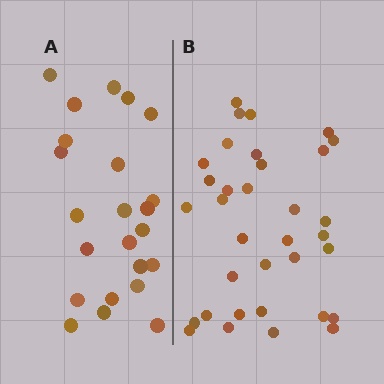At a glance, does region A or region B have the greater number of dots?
Region B (the right region) has more dots.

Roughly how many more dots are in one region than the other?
Region B has roughly 12 or so more dots than region A.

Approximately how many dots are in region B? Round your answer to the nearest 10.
About 30 dots. (The exact count is 34, which rounds to 30.)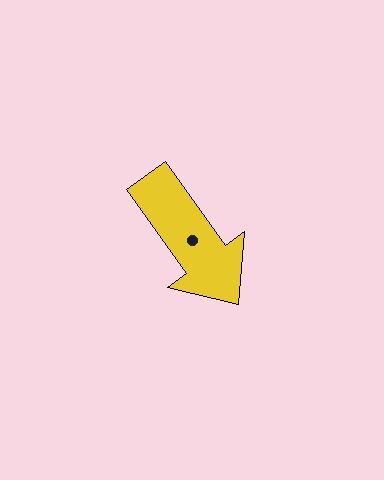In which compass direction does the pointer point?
Southeast.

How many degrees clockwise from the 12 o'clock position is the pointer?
Approximately 144 degrees.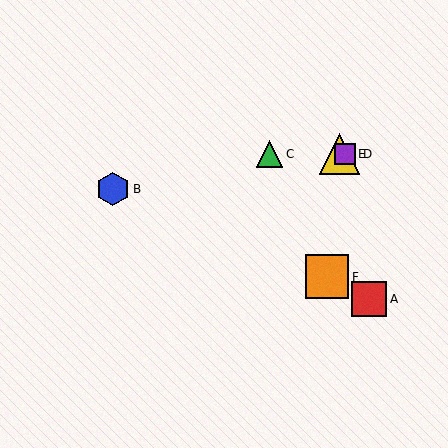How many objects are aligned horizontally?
3 objects (C, D, E) are aligned horizontally.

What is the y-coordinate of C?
Object C is at y≈154.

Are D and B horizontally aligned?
No, D is at y≈154 and B is at y≈189.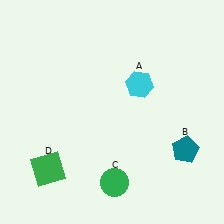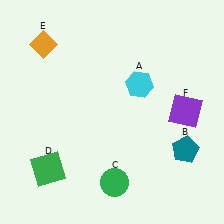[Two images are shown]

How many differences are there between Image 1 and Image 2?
There are 2 differences between the two images.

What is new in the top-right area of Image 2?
A purple square (F) was added in the top-right area of Image 2.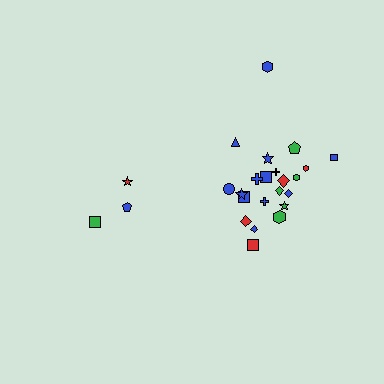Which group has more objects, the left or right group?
The right group.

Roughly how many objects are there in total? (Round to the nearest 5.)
Roughly 25 objects in total.